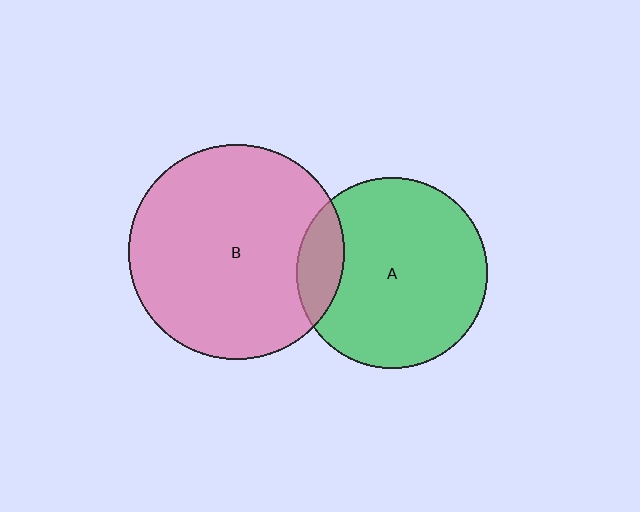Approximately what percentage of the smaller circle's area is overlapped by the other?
Approximately 15%.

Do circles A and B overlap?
Yes.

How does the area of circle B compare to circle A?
Approximately 1.3 times.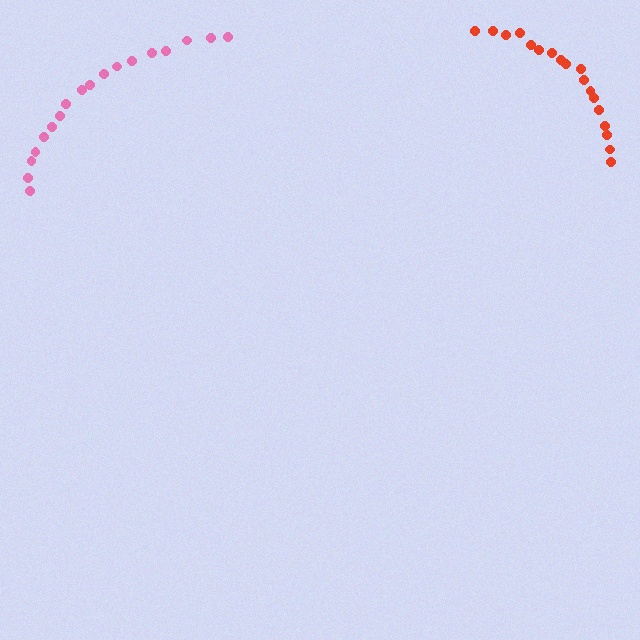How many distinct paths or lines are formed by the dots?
There are 2 distinct paths.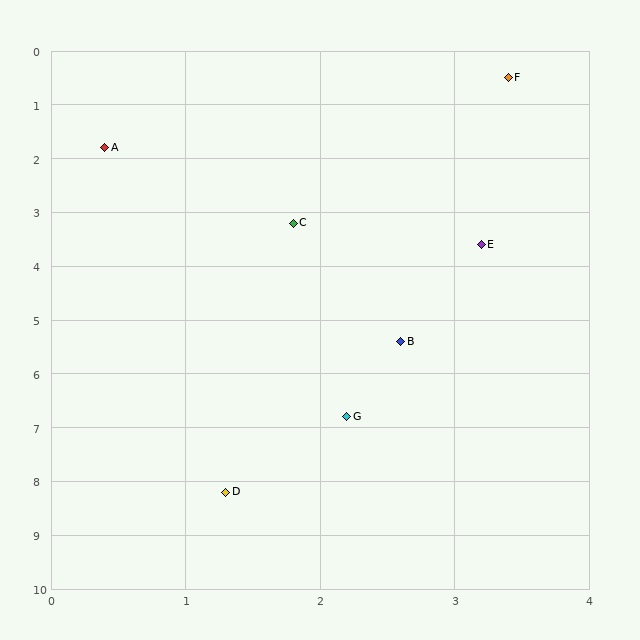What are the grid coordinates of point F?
Point F is at approximately (3.4, 0.5).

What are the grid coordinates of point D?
Point D is at approximately (1.3, 8.2).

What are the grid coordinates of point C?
Point C is at approximately (1.8, 3.2).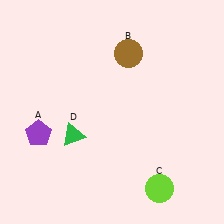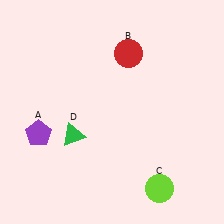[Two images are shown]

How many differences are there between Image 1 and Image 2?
There is 1 difference between the two images.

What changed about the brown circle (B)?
In Image 1, B is brown. In Image 2, it changed to red.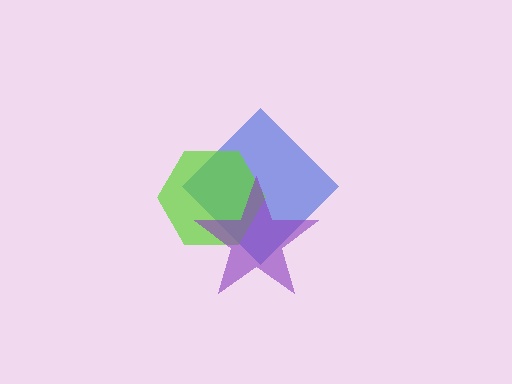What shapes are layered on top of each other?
The layered shapes are: a blue diamond, a lime hexagon, a purple star.